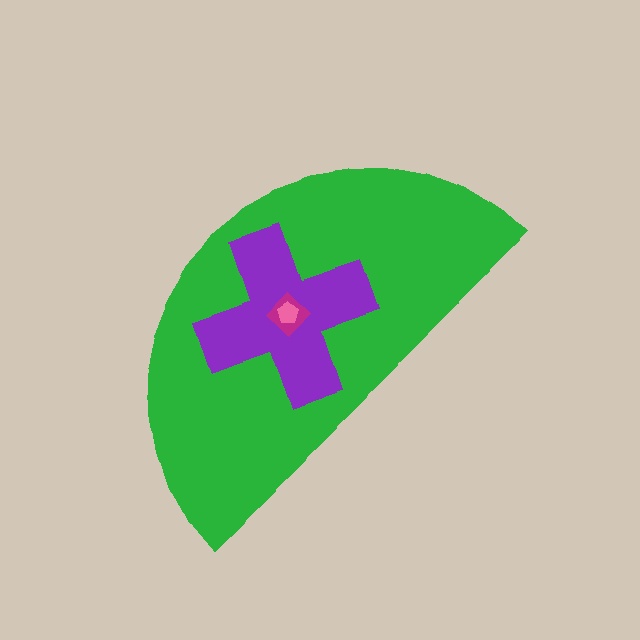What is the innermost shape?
The pink pentagon.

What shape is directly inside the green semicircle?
The purple cross.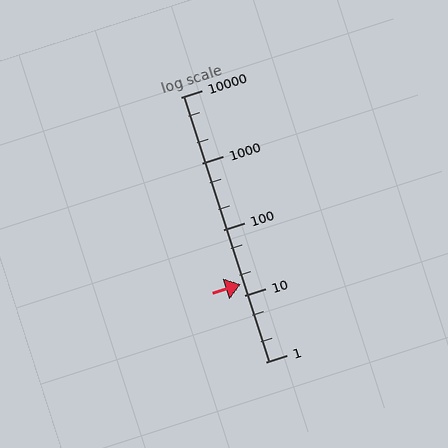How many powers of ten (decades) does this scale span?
The scale spans 4 decades, from 1 to 10000.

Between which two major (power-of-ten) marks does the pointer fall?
The pointer is between 10 and 100.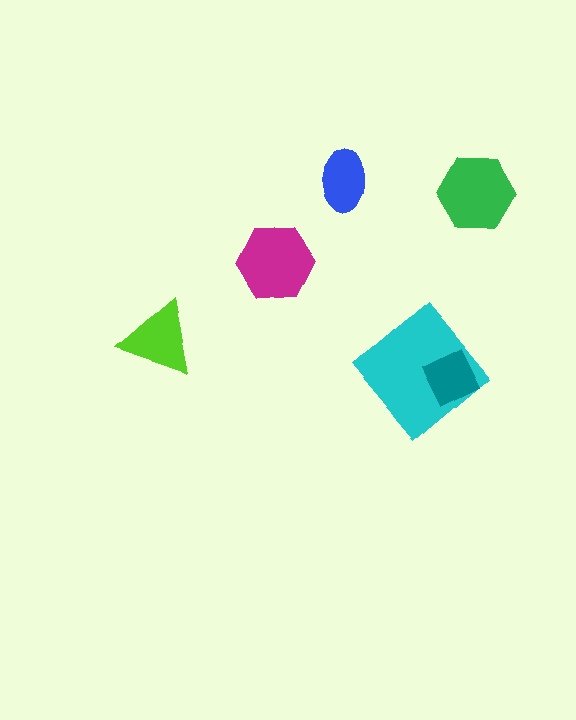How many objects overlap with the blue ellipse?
0 objects overlap with the blue ellipse.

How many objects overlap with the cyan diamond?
1 object overlaps with the cyan diamond.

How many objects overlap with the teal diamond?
1 object overlaps with the teal diamond.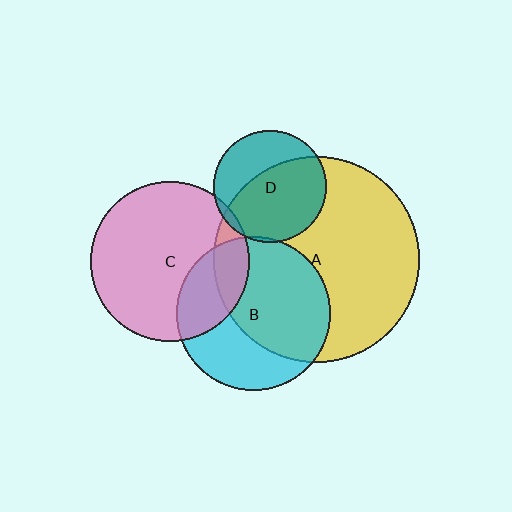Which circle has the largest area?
Circle A (yellow).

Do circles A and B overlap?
Yes.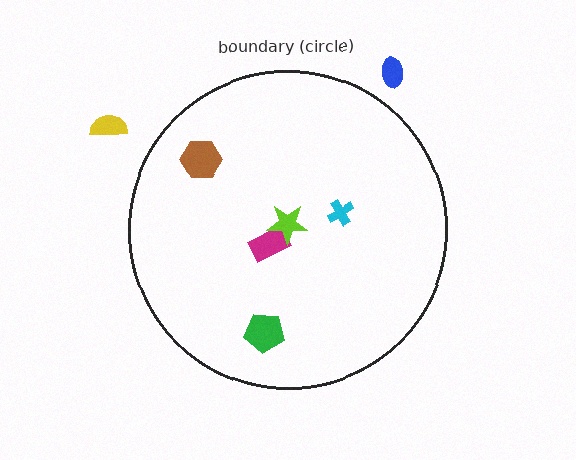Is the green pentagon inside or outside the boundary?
Inside.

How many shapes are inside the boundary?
5 inside, 2 outside.